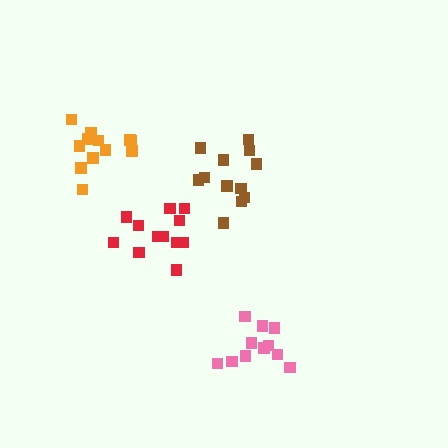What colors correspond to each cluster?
The clusters are colored: red, pink, brown, orange.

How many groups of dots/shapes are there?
There are 4 groups.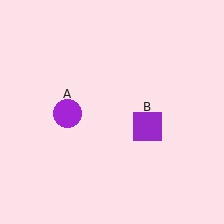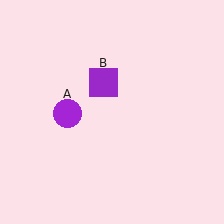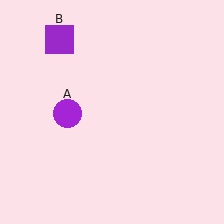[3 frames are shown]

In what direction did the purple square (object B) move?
The purple square (object B) moved up and to the left.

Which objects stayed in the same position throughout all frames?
Purple circle (object A) remained stationary.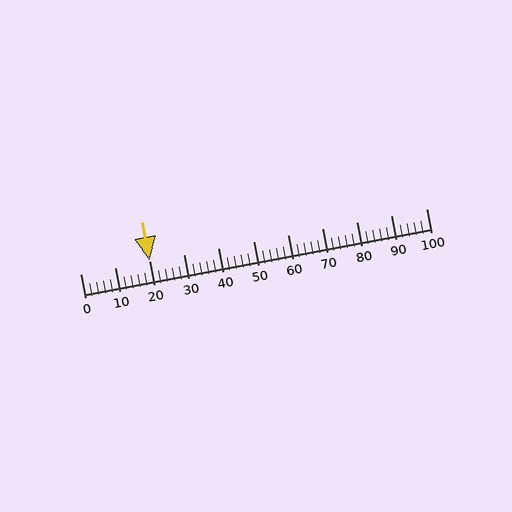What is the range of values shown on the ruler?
The ruler shows values from 0 to 100.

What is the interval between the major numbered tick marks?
The major tick marks are spaced 10 units apart.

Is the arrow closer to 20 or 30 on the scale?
The arrow is closer to 20.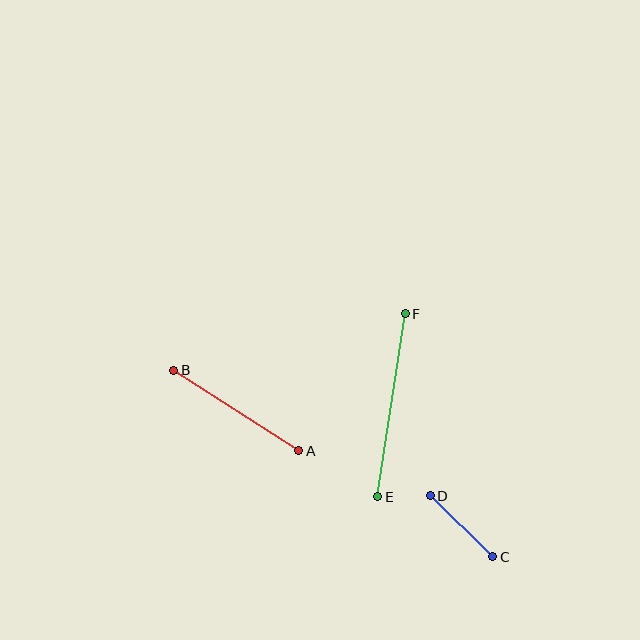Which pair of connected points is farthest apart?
Points E and F are farthest apart.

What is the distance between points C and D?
The distance is approximately 87 pixels.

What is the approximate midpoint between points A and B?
The midpoint is at approximately (236, 411) pixels.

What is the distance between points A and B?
The distance is approximately 149 pixels.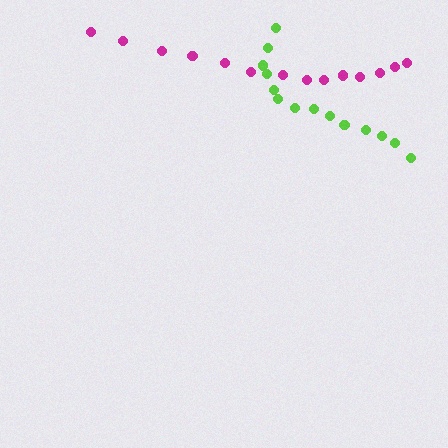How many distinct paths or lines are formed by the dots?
There are 2 distinct paths.